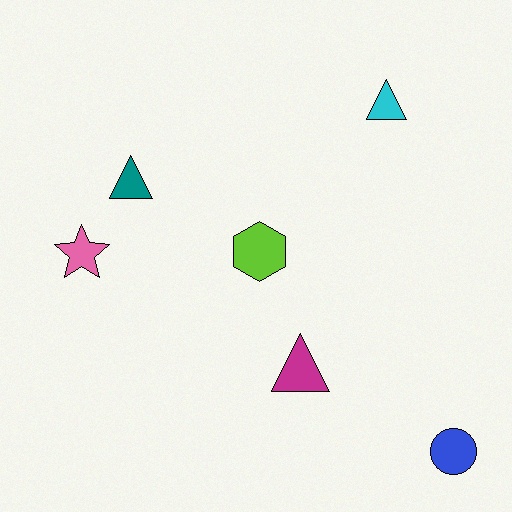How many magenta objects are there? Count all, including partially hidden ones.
There is 1 magenta object.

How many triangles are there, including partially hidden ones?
There are 3 triangles.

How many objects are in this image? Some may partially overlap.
There are 6 objects.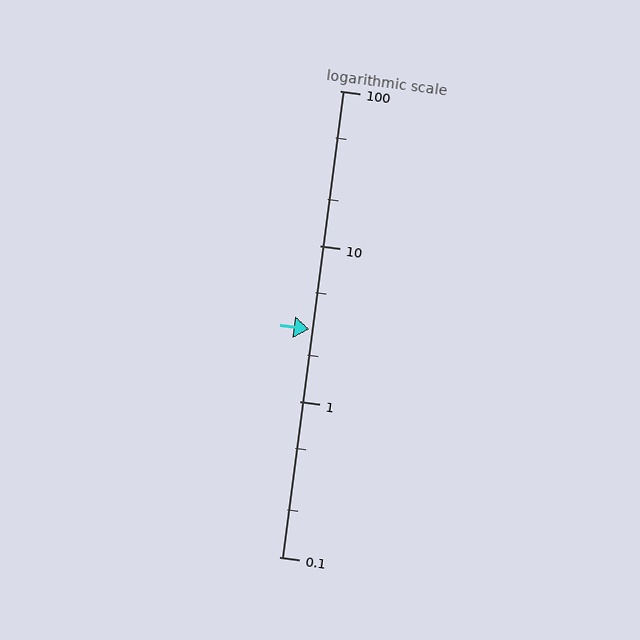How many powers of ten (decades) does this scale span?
The scale spans 3 decades, from 0.1 to 100.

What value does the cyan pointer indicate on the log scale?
The pointer indicates approximately 2.9.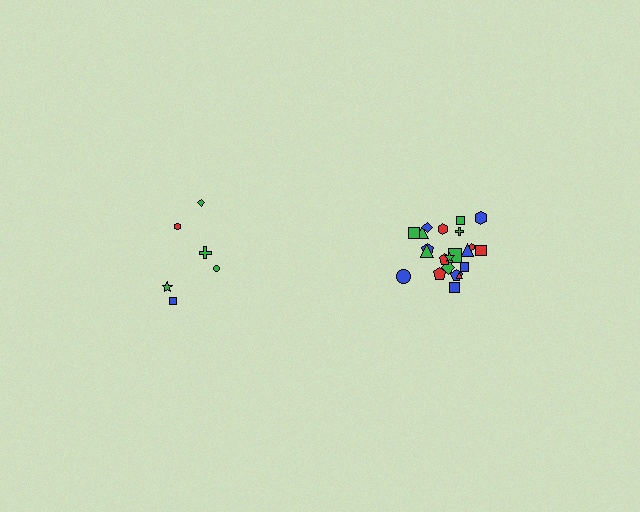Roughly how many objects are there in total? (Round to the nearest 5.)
Roughly 30 objects in total.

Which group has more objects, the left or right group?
The right group.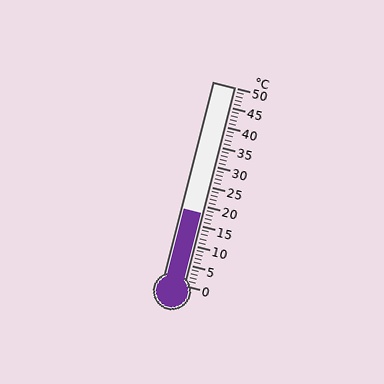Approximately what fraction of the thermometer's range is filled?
The thermometer is filled to approximately 35% of its range.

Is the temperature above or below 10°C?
The temperature is above 10°C.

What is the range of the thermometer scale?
The thermometer scale ranges from 0°C to 50°C.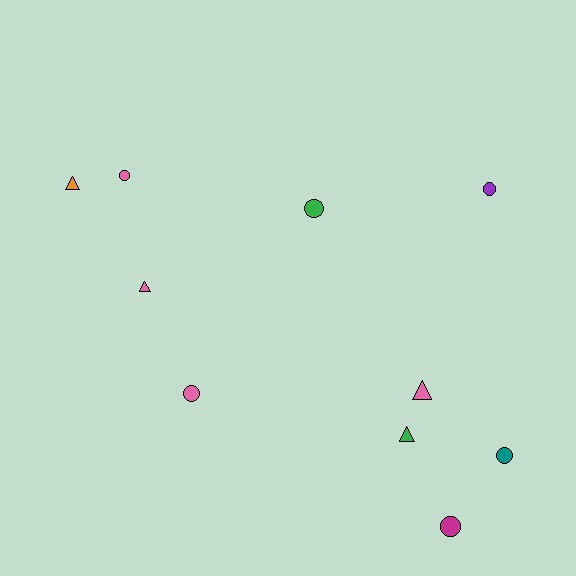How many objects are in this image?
There are 10 objects.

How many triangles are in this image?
There are 4 triangles.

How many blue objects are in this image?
There are no blue objects.